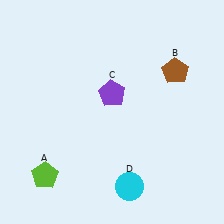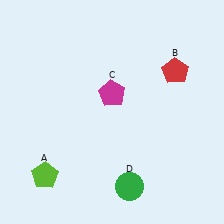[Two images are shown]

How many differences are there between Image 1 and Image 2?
There are 3 differences between the two images.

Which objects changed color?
B changed from brown to red. C changed from purple to magenta. D changed from cyan to green.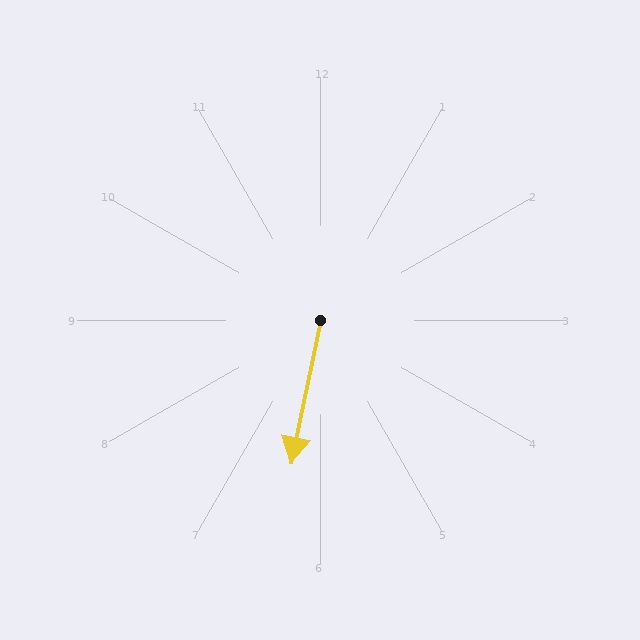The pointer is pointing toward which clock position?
Roughly 6 o'clock.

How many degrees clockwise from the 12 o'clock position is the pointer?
Approximately 192 degrees.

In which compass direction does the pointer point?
South.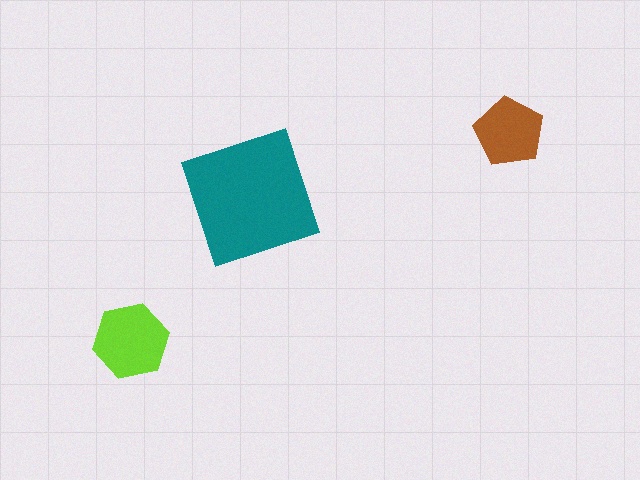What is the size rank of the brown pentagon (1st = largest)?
3rd.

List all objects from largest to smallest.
The teal square, the lime hexagon, the brown pentagon.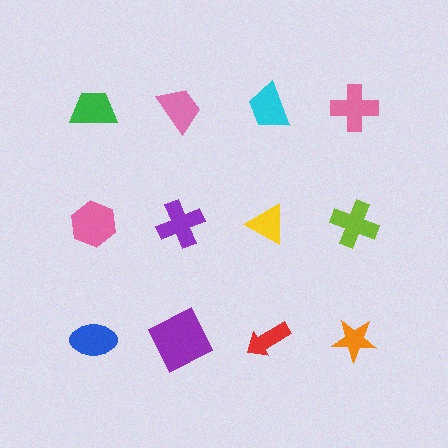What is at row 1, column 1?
A green trapezoid.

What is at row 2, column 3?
A yellow triangle.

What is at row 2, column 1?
A pink hexagon.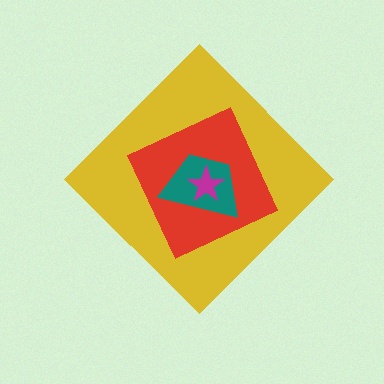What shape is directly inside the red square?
The teal trapezoid.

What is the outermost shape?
The yellow diamond.